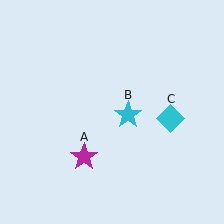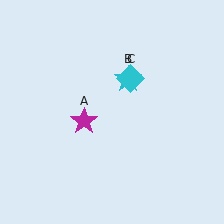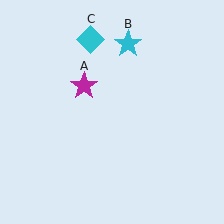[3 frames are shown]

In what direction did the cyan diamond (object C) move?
The cyan diamond (object C) moved up and to the left.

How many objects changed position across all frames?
3 objects changed position: magenta star (object A), cyan star (object B), cyan diamond (object C).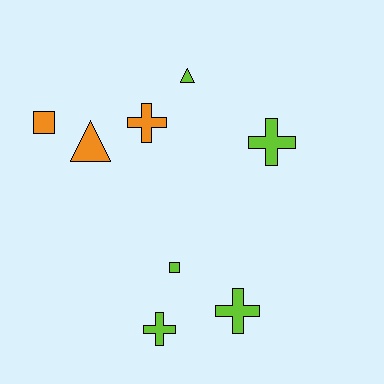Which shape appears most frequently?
Cross, with 4 objects.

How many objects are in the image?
There are 8 objects.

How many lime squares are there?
There is 1 lime square.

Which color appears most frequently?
Lime, with 5 objects.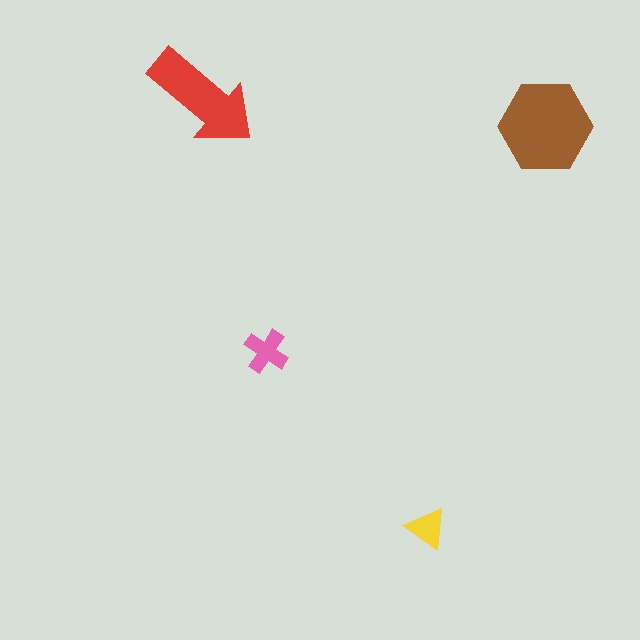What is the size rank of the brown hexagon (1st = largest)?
1st.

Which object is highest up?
The red arrow is topmost.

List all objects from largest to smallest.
The brown hexagon, the red arrow, the pink cross, the yellow triangle.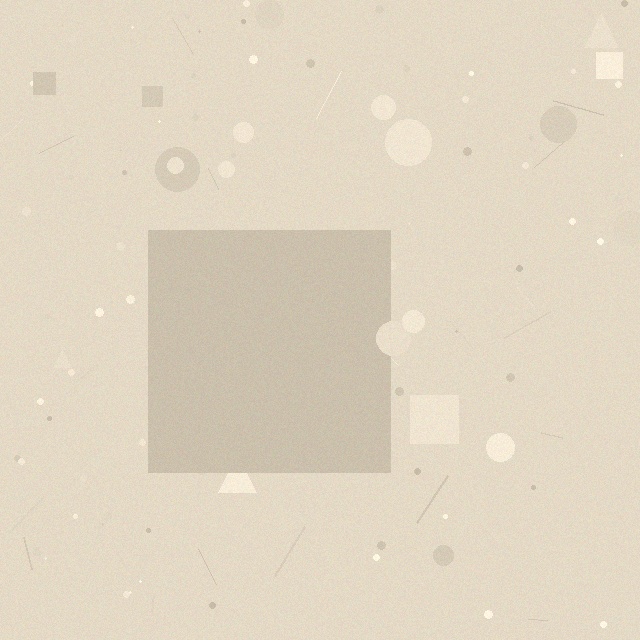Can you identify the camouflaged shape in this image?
The camouflaged shape is a square.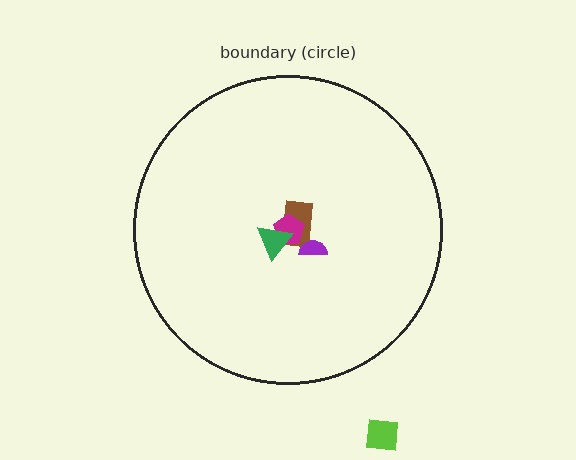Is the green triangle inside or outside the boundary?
Inside.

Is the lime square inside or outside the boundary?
Outside.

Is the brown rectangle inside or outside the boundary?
Inside.